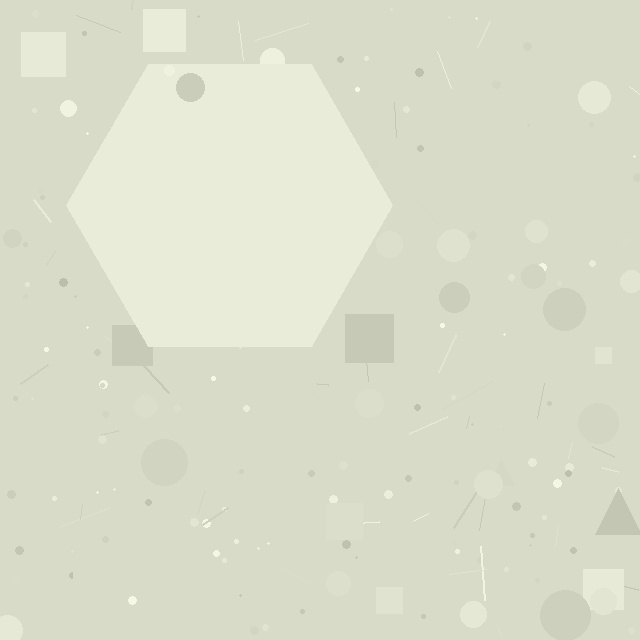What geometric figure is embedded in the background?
A hexagon is embedded in the background.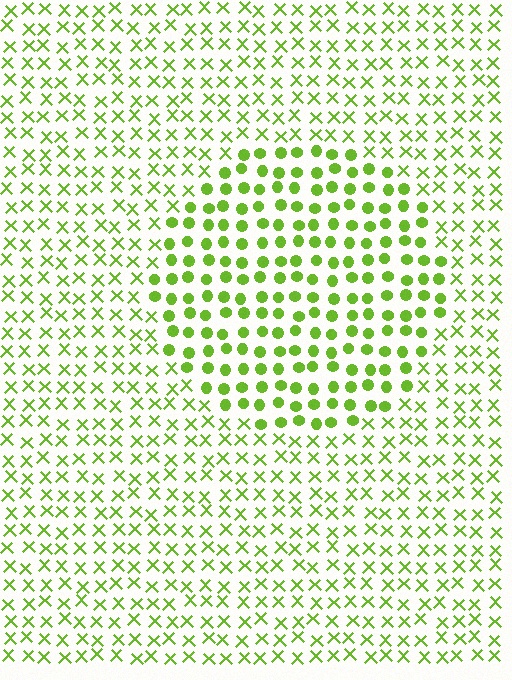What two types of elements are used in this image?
The image uses circles inside the circle region and X marks outside it.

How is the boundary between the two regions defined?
The boundary is defined by a change in element shape: circles inside vs. X marks outside. All elements share the same color and spacing.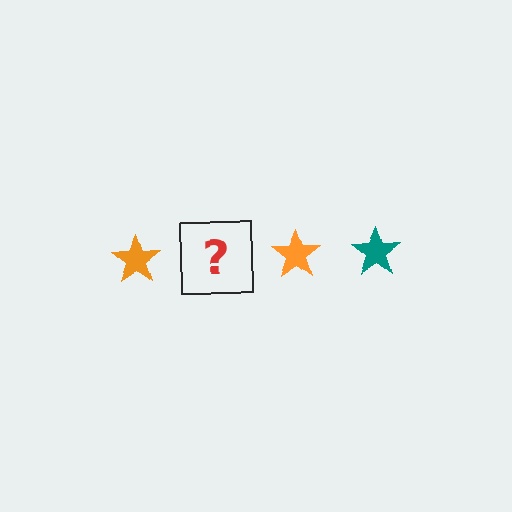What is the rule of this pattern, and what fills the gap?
The rule is that the pattern cycles through orange, teal stars. The gap should be filled with a teal star.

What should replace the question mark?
The question mark should be replaced with a teal star.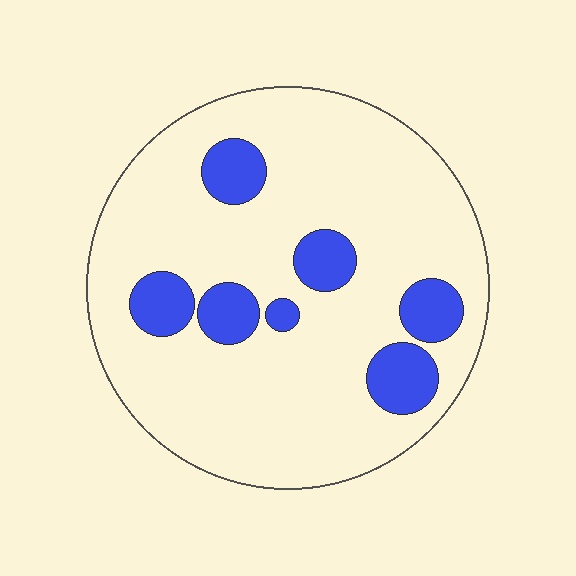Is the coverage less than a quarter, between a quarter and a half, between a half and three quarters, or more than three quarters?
Less than a quarter.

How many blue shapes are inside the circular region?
7.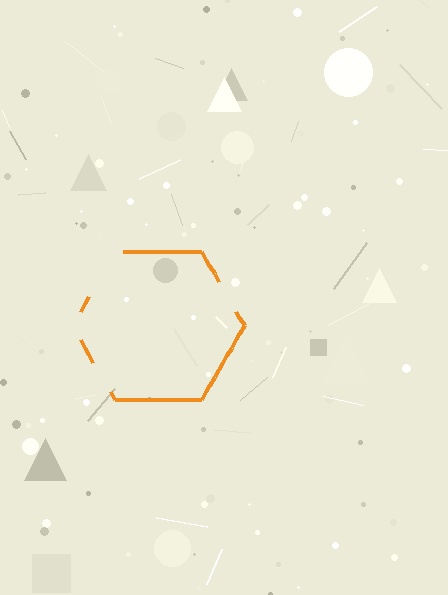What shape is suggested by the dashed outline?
The dashed outline suggests a hexagon.